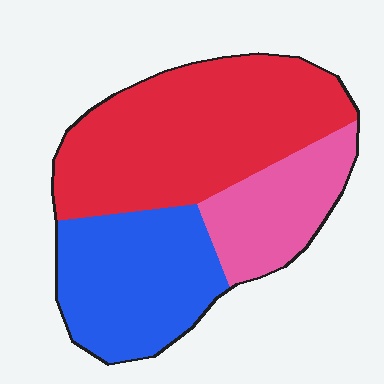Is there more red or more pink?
Red.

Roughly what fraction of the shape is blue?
Blue covers 31% of the shape.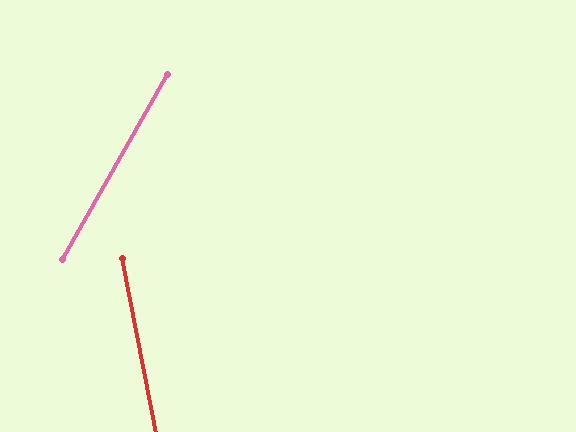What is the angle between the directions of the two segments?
Approximately 41 degrees.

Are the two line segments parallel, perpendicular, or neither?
Neither parallel nor perpendicular — they differ by about 41°.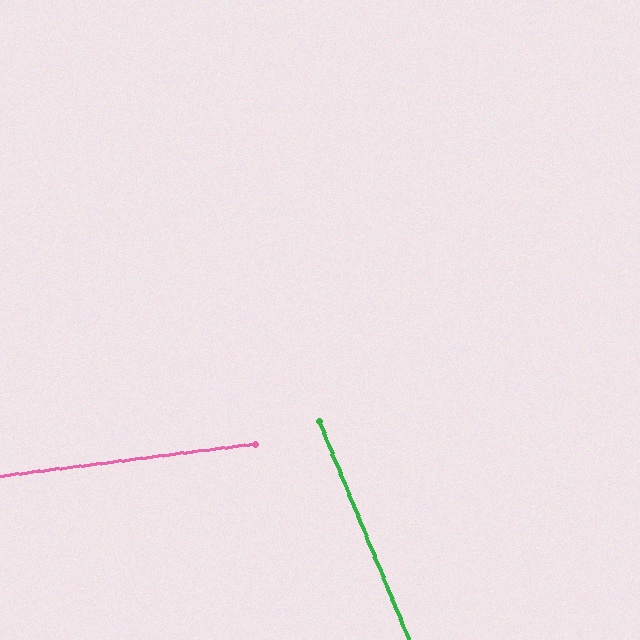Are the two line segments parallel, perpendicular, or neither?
Neither parallel nor perpendicular — they differ by about 75°.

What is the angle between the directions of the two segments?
Approximately 75 degrees.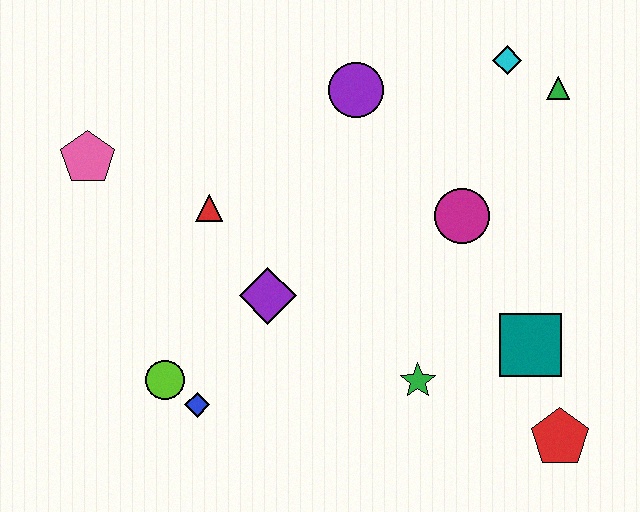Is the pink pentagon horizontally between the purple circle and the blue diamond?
No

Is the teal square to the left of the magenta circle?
No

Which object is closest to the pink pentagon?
The red triangle is closest to the pink pentagon.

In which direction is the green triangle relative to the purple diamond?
The green triangle is to the right of the purple diamond.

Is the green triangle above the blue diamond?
Yes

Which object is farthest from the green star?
The pink pentagon is farthest from the green star.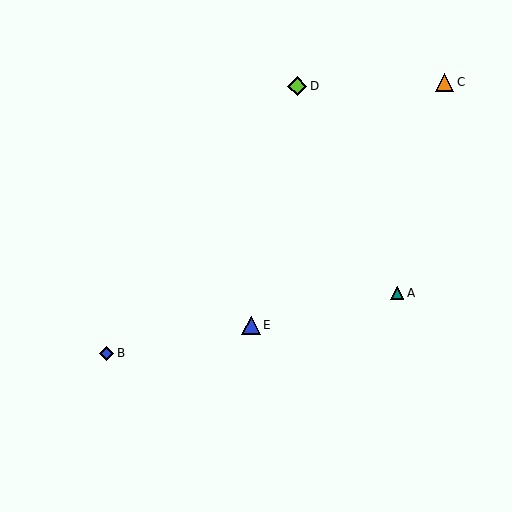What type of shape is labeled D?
Shape D is a lime diamond.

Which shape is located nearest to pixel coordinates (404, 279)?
The teal triangle (labeled A) at (397, 293) is nearest to that location.